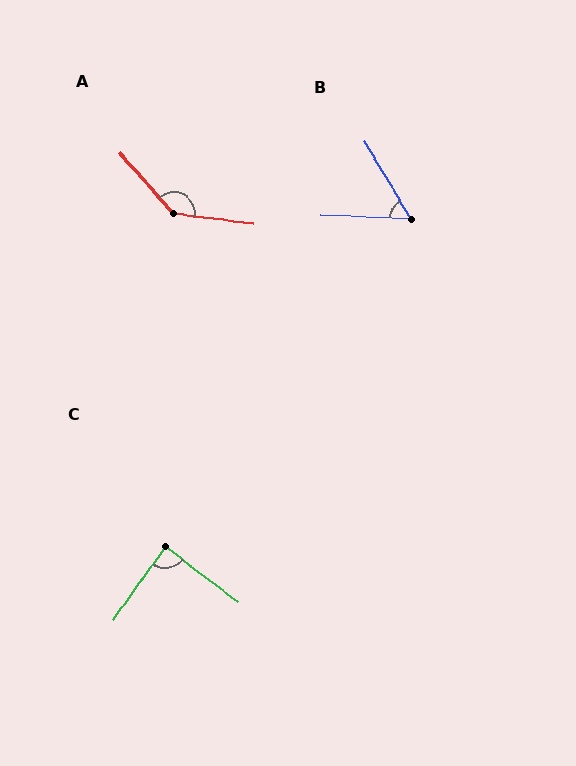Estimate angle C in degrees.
Approximately 88 degrees.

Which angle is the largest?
A, at approximately 139 degrees.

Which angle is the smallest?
B, at approximately 56 degrees.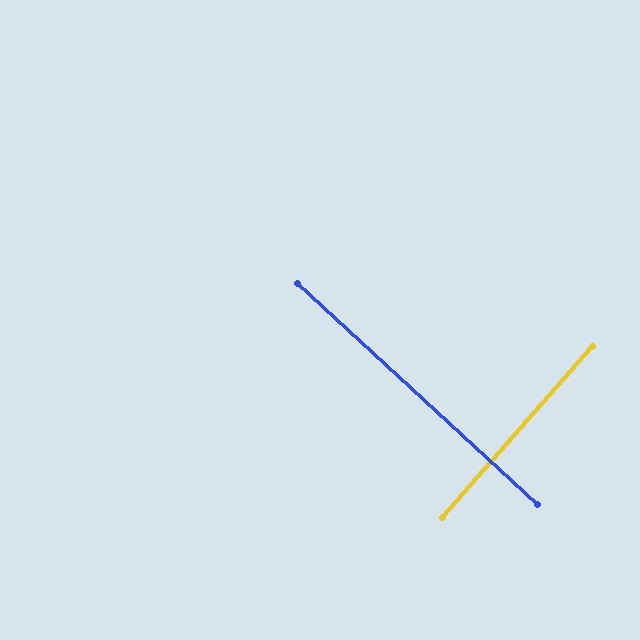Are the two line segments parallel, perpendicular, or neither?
Perpendicular — they meet at approximately 88°.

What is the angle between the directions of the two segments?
Approximately 88 degrees.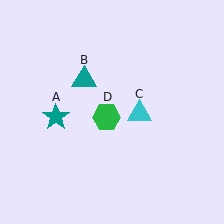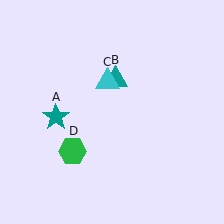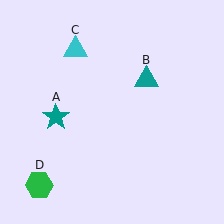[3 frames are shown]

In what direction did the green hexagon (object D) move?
The green hexagon (object D) moved down and to the left.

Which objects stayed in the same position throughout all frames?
Teal star (object A) remained stationary.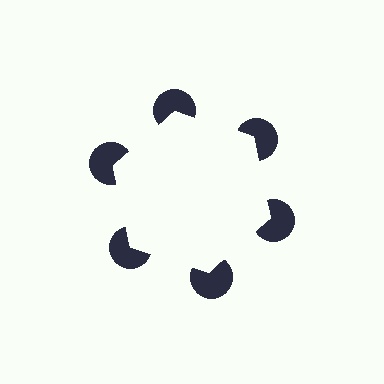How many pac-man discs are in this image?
There are 6 — one at each vertex of the illusory hexagon.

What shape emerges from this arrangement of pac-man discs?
An illusory hexagon — its edges are inferred from the aligned wedge cuts in the pac-man discs, not physically drawn.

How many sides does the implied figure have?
6 sides.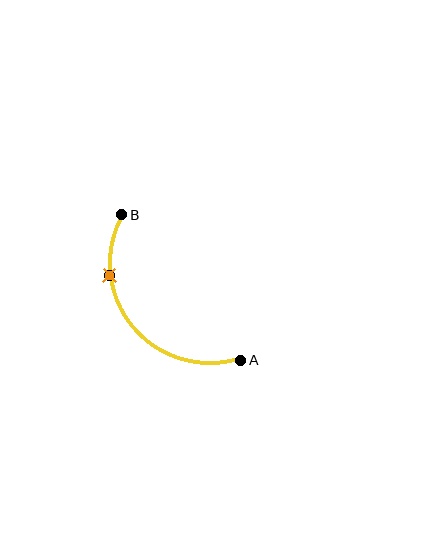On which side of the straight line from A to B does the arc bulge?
The arc bulges below and to the left of the straight line connecting A and B.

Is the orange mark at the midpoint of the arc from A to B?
No. The orange mark lies on the arc but is closer to endpoint B. The arc midpoint would be at the point on the curve equidistant along the arc from both A and B.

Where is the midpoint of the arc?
The arc midpoint is the point on the curve farthest from the straight line joining A and B. It sits below and to the left of that line.